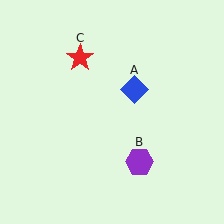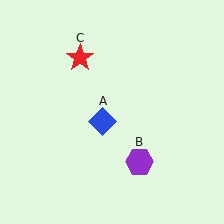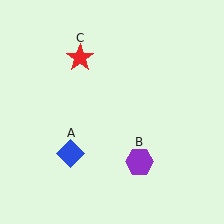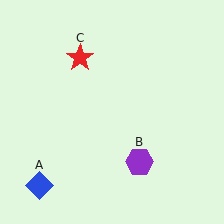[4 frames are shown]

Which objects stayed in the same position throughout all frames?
Purple hexagon (object B) and red star (object C) remained stationary.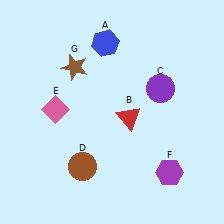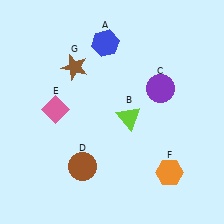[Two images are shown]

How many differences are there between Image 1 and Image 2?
There are 2 differences between the two images.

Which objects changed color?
B changed from red to lime. F changed from purple to orange.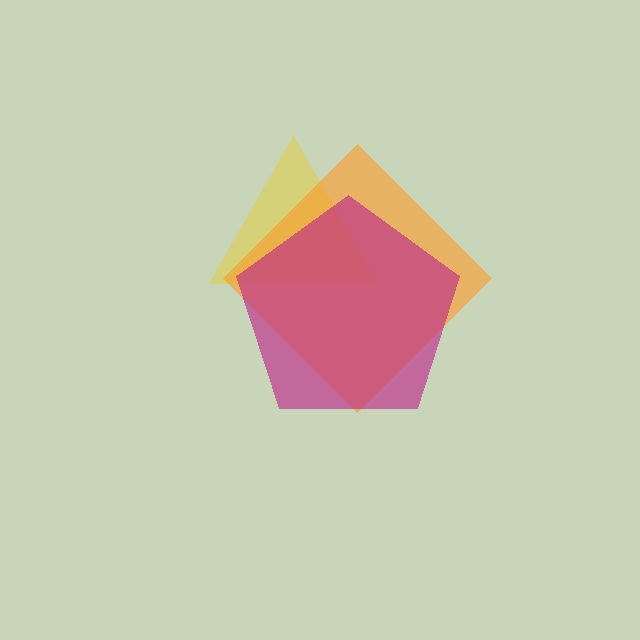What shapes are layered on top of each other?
The layered shapes are: a yellow triangle, an orange diamond, a magenta pentagon.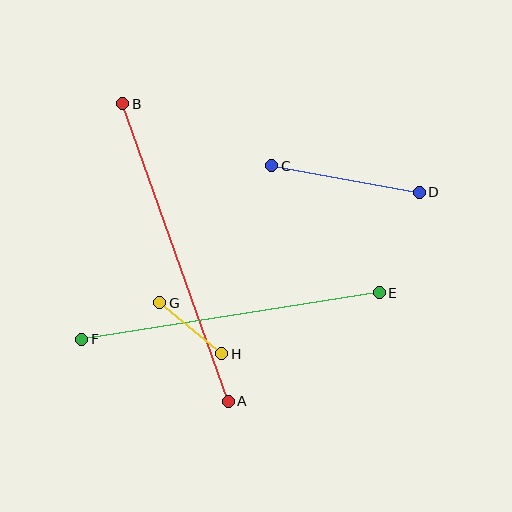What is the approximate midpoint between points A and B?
The midpoint is at approximately (175, 252) pixels.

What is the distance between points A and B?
The distance is approximately 316 pixels.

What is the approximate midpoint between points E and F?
The midpoint is at approximately (231, 316) pixels.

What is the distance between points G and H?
The distance is approximately 81 pixels.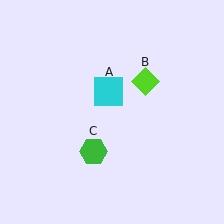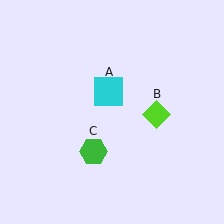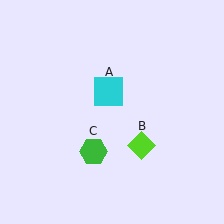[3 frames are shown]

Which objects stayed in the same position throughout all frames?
Cyan square (object A) and green hexagon (object C) remained stationary.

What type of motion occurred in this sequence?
The lime diamond (object B) rotated clockwise around the center of the scene.